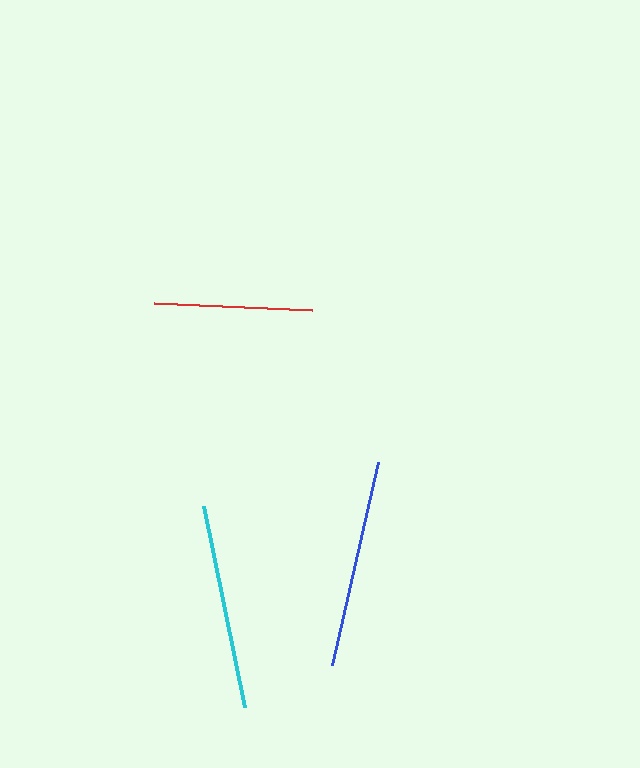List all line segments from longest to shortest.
From longest to shortest: blue, cyan, red.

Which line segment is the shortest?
The red line is the shortest at approximately 158 pixels.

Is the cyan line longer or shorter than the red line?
The cyan line is longer than the red line.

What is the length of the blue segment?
The blue segment is approximately 208 pixels long.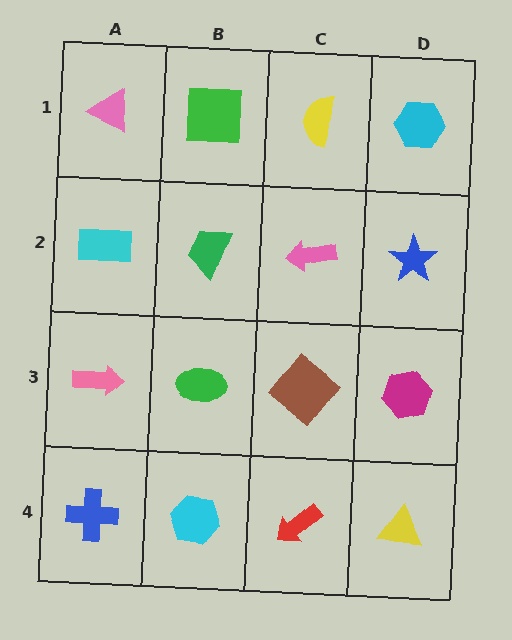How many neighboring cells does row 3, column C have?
4.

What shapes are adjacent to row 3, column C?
A pink arrow (row 2, column C), a red arrow (row 4, column C), a green ellipse (row 3, column B), a magenta hexagon (row 3, column D).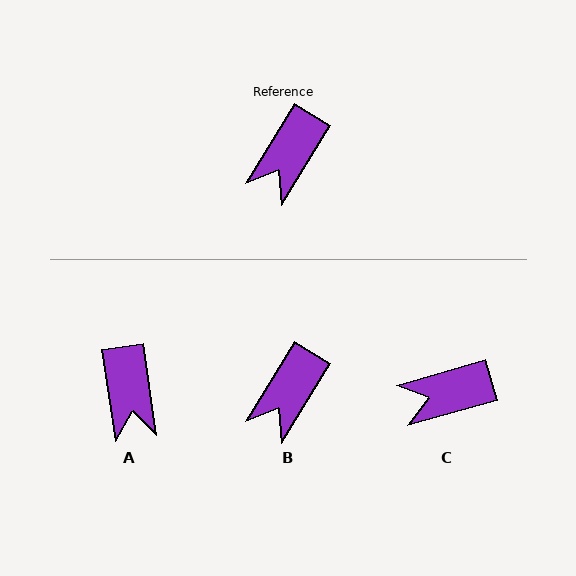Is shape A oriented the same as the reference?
No, it is off by about 40 degrees.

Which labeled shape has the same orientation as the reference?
B.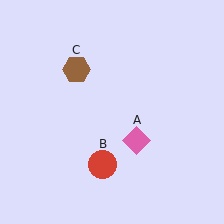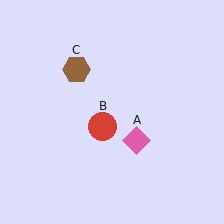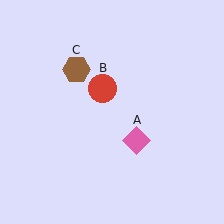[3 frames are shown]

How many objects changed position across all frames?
1 object changed position: red circle (object B).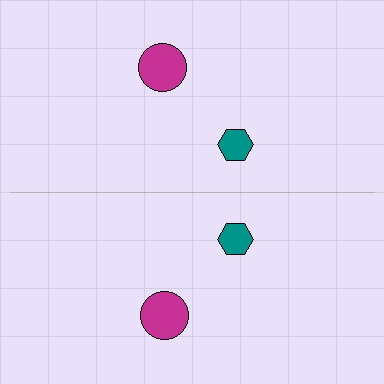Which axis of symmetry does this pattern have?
The pattern has a horizontal axis of symmetry running through the center of the image.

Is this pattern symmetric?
Yes, this pattern has bilateral (reflection) symmetry.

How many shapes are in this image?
There are 4 shapes in this image.